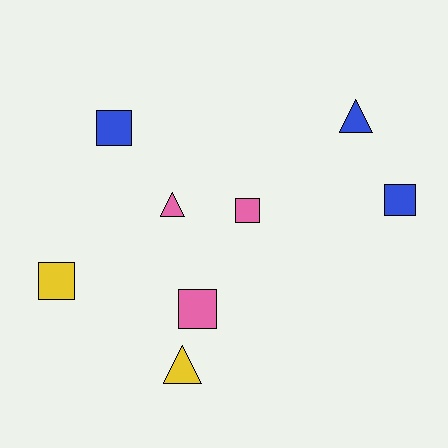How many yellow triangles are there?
There is 1 yellow triangle.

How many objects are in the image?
There are 8 objects.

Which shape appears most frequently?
Square, with 5 objects.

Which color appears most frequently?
Pink, with 3 objects.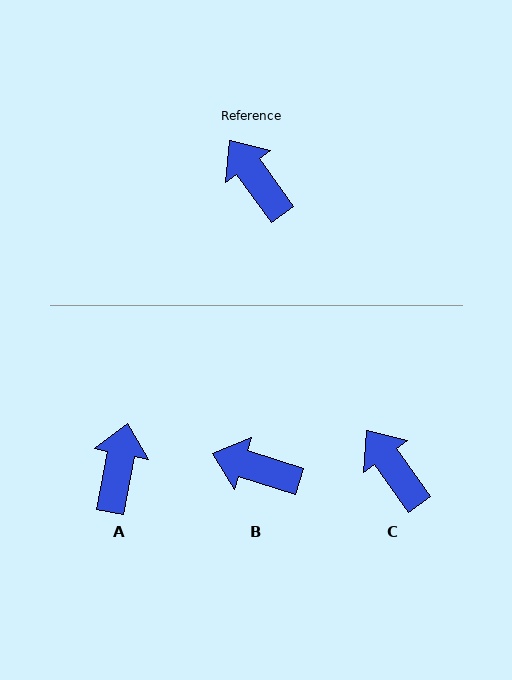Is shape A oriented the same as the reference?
No, it is off by about 47 degrees.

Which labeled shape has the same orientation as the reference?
C.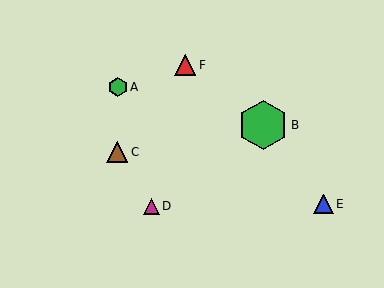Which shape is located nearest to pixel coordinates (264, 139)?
The green hexagon (labeled B) at (263, 125) is nearest to that location.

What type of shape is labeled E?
Shape E is a blue triangle.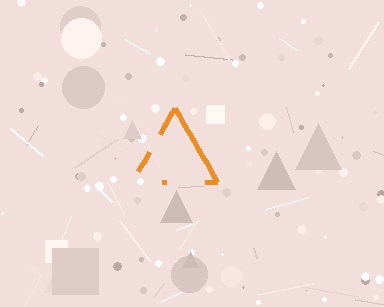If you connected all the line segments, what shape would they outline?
They would outline a triangle.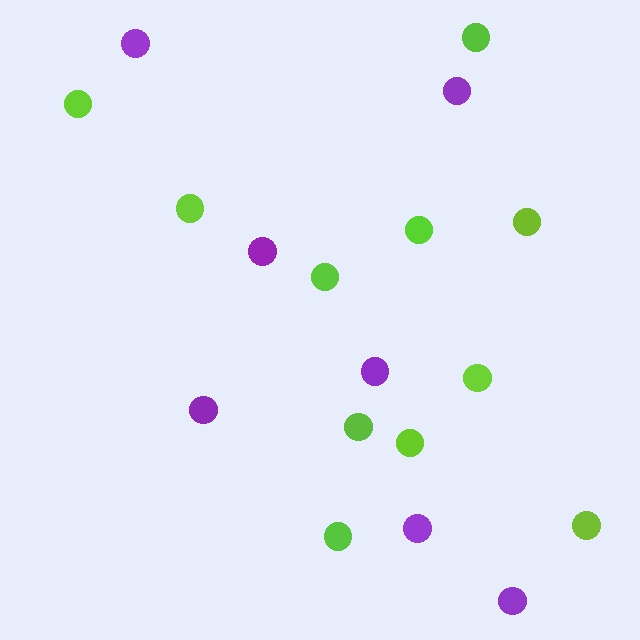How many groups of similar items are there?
There are 2 groups: one group of lime circles (11) and one group of purple circles (7).